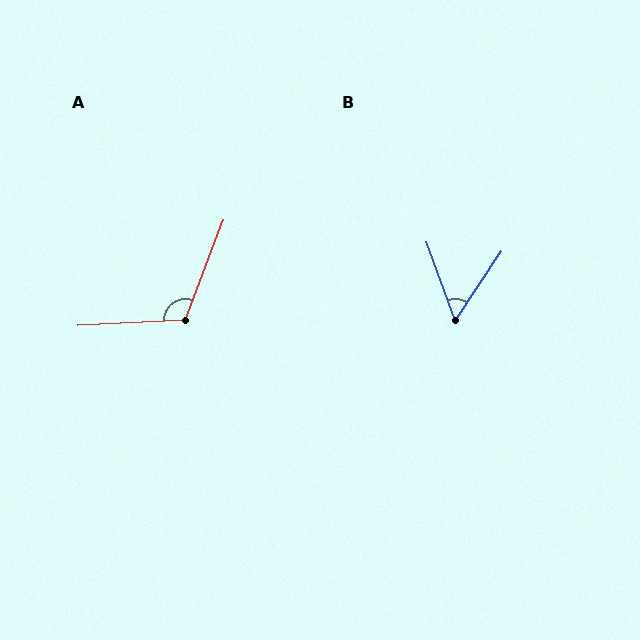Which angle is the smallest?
B, at approximately 54 degrees.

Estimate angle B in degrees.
Approximately 54 degrees.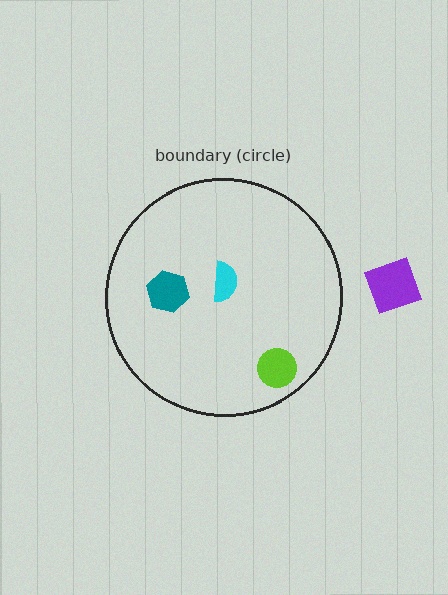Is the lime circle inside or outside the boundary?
Inside.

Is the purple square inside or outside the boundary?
Outside.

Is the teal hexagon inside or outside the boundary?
Inside.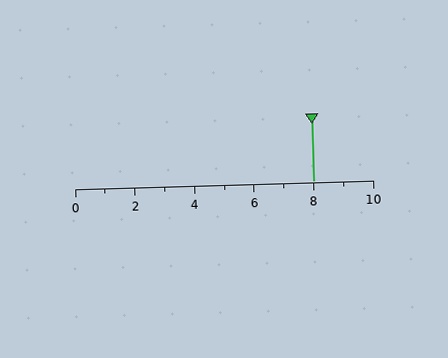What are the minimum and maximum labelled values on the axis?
The axis runs from 0 to 10.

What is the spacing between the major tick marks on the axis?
The major ticks are spaced 2 apart.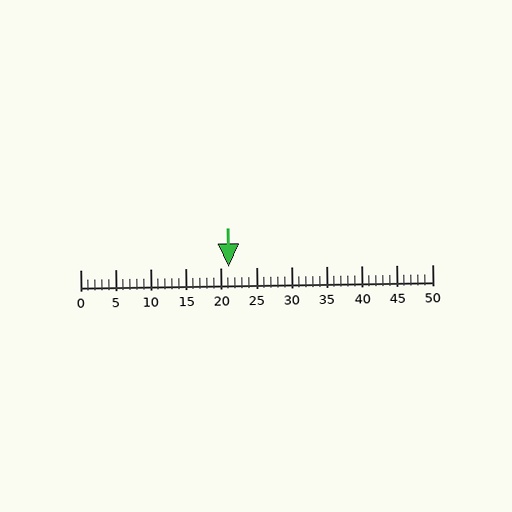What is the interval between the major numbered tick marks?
The major tick marks are spaced 5 units apart.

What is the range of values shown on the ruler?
The ruler shows values from 0 to 50.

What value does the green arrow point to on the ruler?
The green arrow points to approximately 21.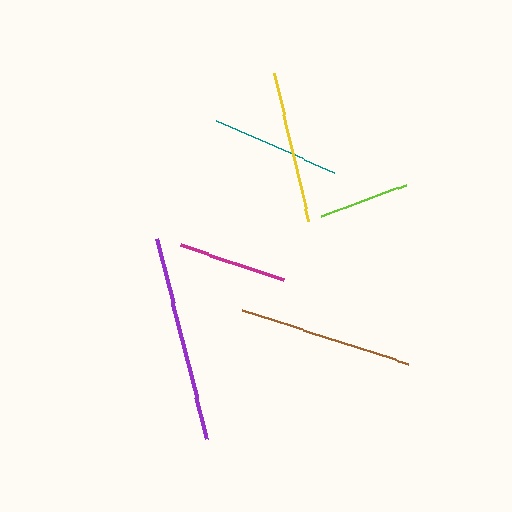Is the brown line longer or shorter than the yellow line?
The brown line is longer than the yellow line.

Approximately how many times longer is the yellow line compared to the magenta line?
The yellow line is approximately 1.4 times the length of the magenta line.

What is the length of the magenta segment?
The magenta segment is approximately 108 pixels long.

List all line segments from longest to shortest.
From longest to shortest: purple, brown, yellow, teal, magenta, lime.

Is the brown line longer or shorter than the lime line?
The brown line is longer than the lime line.